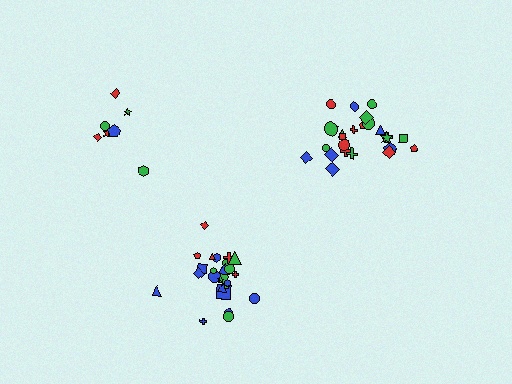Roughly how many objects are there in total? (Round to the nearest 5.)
Roughly 55 objects in total.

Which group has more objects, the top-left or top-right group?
The top-right group.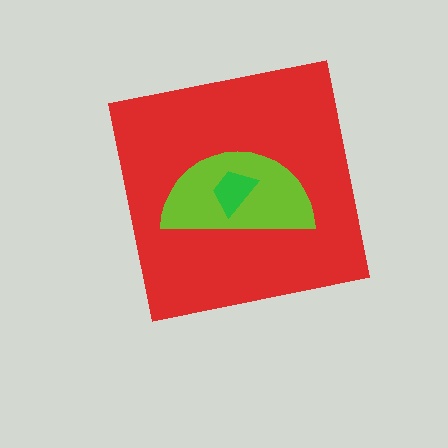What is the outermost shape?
The red square.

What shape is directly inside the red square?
The lime semicircle.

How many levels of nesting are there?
3.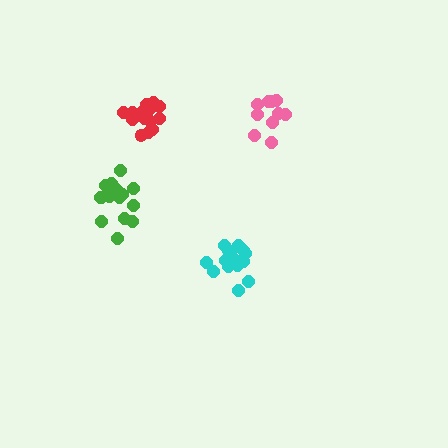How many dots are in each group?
Group 1: 16 dots, Group 2: 16 dots, Group 3: 16 dots, Group 4: 10 dots (58 total).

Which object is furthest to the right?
The pink cluster is rightmost.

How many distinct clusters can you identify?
There are 4 distinct clusters.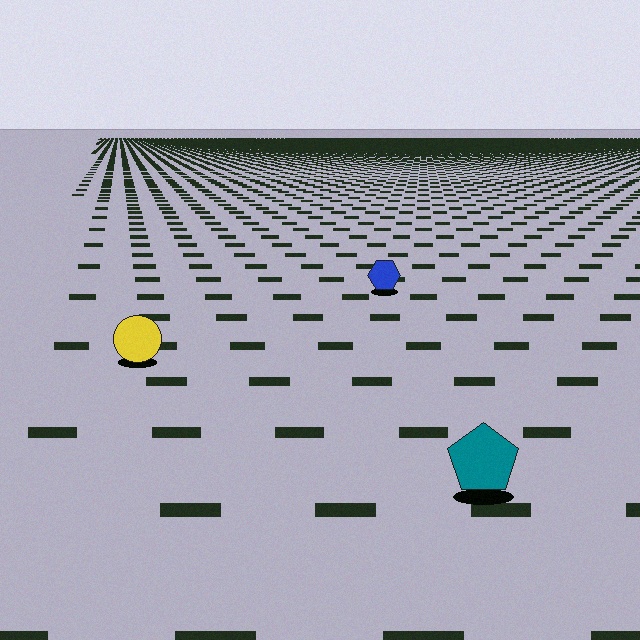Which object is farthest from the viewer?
The blue hexagon is farthest from the viewer. It appears smaller and the ground texture around it is denser.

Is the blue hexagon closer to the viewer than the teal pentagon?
No. The teal pentagon is closer — you can tell from the texture gradient: the ground texture is coarser near it.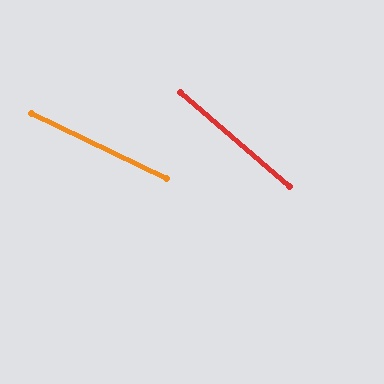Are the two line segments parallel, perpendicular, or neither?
Neither parallel nor perpendicular — they differ by about 15°.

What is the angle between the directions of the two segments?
Approximately 15 degrees.